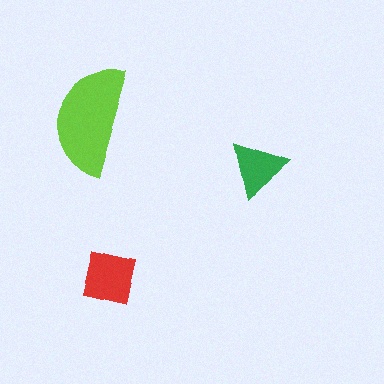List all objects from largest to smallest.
The lime semicircle, the red square, the green triangle.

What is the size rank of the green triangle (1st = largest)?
3rd.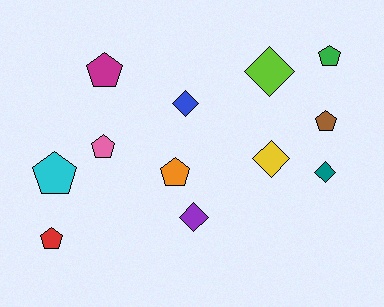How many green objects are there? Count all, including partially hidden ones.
There is 1 green object.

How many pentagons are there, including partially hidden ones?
There are 7 pentagons.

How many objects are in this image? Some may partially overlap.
There are 12 objects.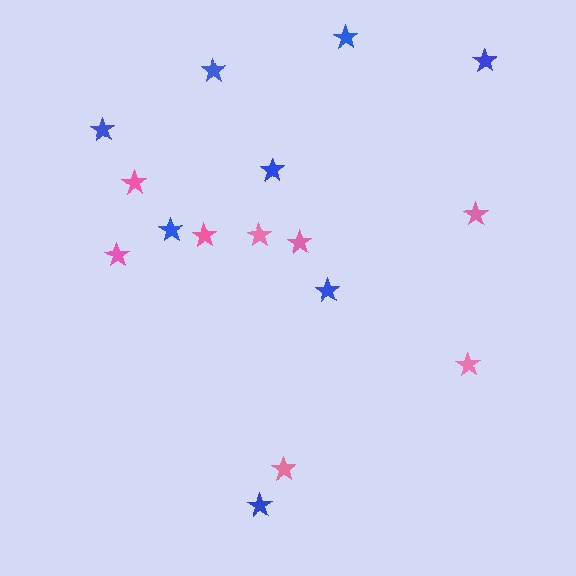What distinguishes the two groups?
There are 2 groups: one group of pink stars (8) and one group of blue stars (8).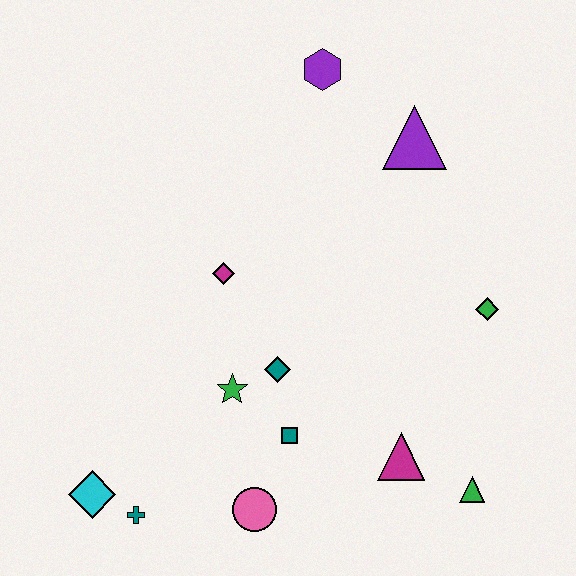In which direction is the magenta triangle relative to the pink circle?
The magenta triangle is to the right of the pink circle.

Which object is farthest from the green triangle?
The purple hexagon is farthest from the green triangle.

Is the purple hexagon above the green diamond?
Yes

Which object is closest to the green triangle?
The magenta triangle is closest to the green triangle.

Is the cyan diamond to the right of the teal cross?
No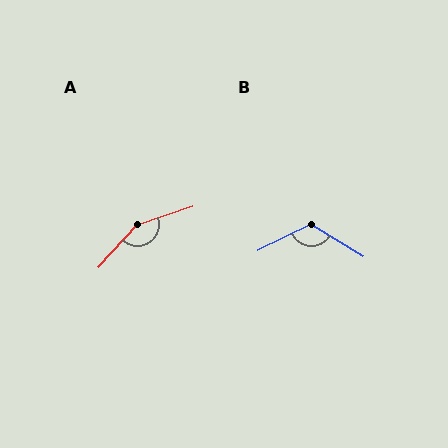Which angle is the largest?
A, at approximately 151 degrees.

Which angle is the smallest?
B, at approximately 122 degrees.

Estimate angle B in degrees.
Approximately 122 degrees.